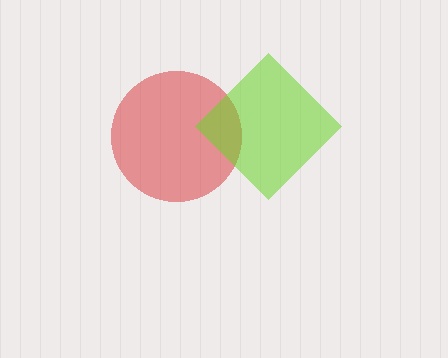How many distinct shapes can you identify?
There are 2 distinct shapes: a red circle, a lime diamond.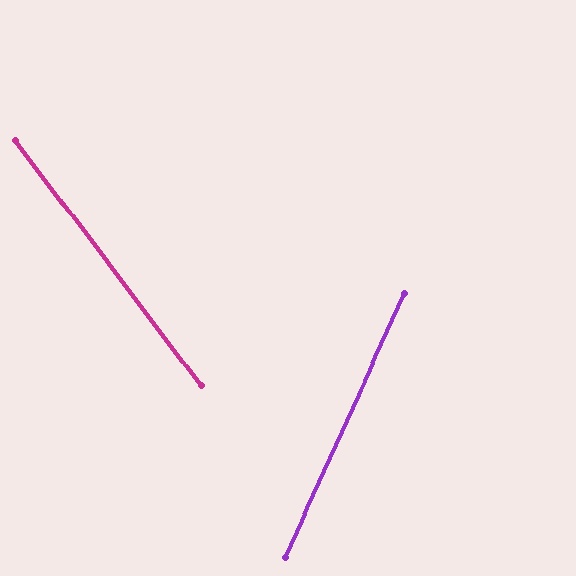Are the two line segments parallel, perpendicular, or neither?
Neither parallel nor perpendicular — they differ by about 61°.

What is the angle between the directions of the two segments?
Approximately 61 degrees.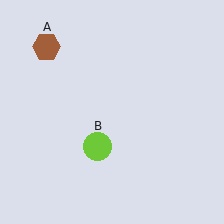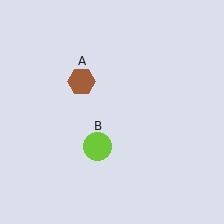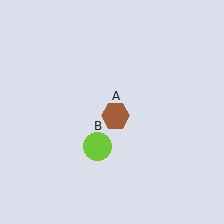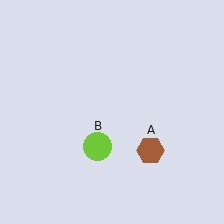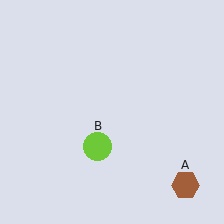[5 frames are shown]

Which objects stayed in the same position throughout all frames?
Lime circle (object B) remained stationary.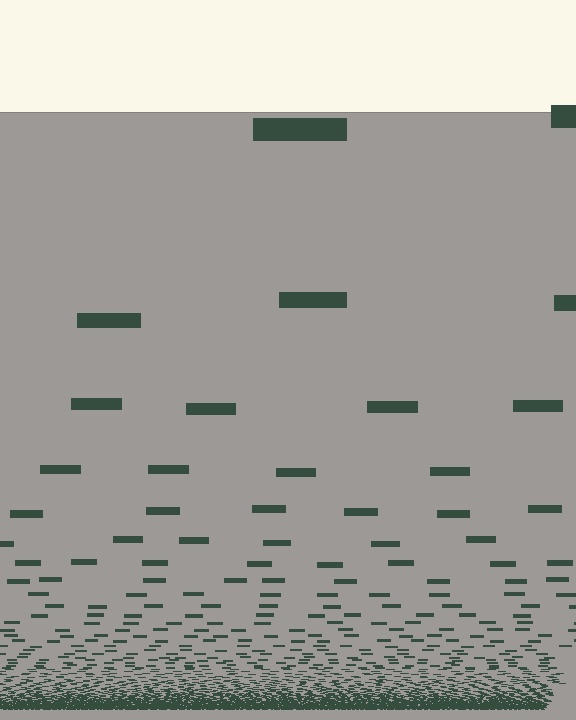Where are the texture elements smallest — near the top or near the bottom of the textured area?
Near the bottom.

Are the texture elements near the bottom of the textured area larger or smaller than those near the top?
Smaller. The gradient is inverted — elements near the bottom are smaller and denser.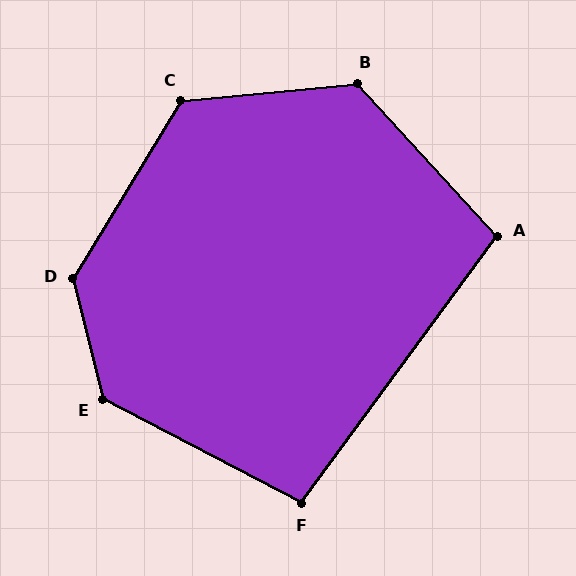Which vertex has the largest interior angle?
D, at approximately 134 degrees.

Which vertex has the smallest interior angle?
F, at approximately 99 degrees.